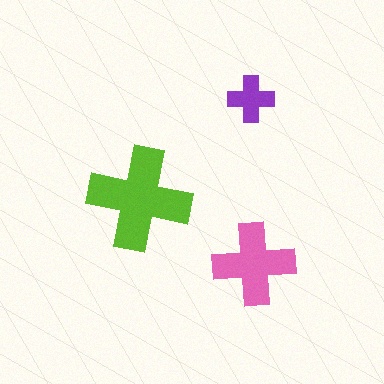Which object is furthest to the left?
The lime cross is leftmost.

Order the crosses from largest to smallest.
the lime one, the pink one, the purple one.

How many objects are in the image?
There are 3 objects in the image.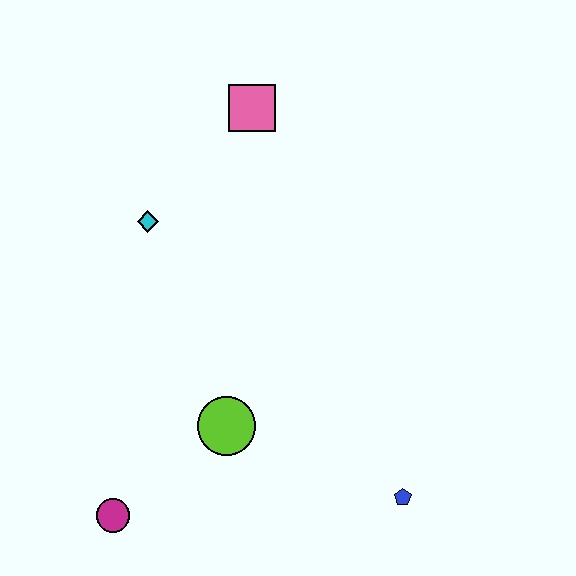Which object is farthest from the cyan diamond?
The blue pentagon is farthest from the cyan diamond.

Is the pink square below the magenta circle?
No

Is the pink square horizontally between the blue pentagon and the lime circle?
Yes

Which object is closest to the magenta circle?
The lime circle is closest to the magenta circle.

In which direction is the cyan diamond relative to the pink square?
The cyan diamond is below the pink square.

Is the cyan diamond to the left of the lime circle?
Yes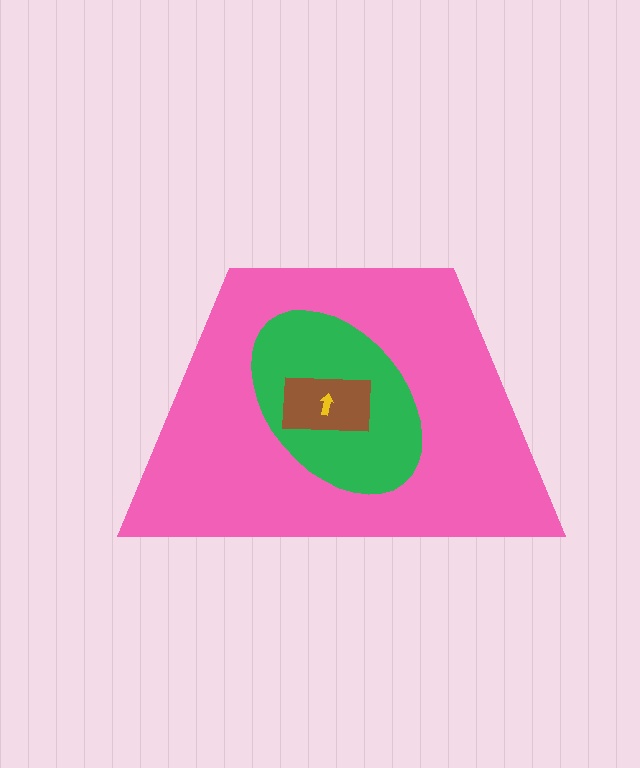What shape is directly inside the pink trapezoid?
The green ellipse.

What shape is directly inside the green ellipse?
The brown rectangle.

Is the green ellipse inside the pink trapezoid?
Yes.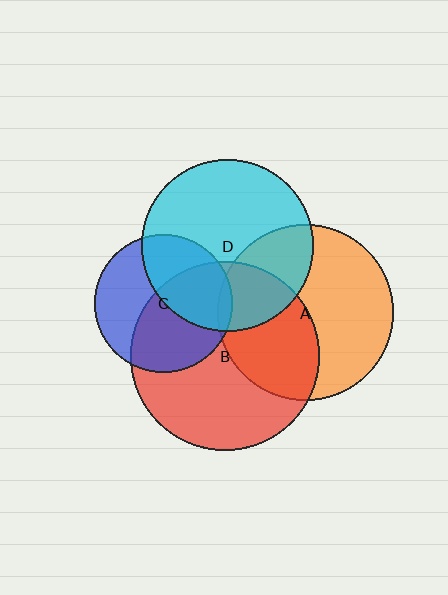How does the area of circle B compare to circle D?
Approximately 1.2 times.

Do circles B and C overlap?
Yes.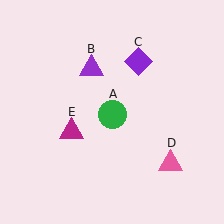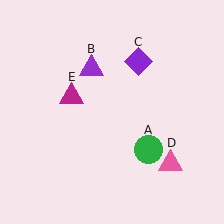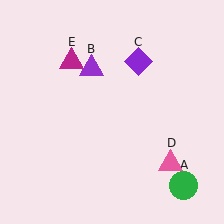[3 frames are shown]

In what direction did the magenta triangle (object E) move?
The magenta triangle (object E) moved up.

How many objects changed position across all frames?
2 objects changed position: green circle (object A), magenta triangle (object E).